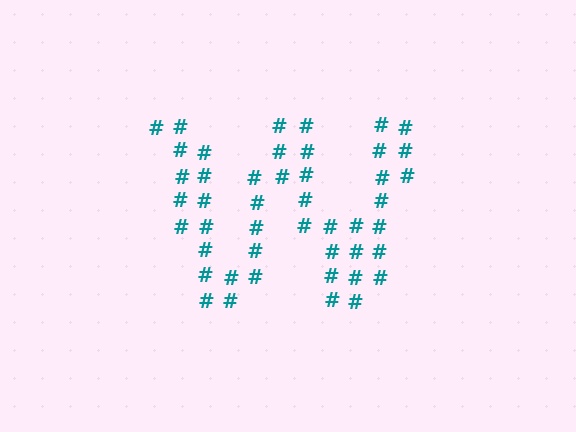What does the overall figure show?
The overall figure shows the letter W.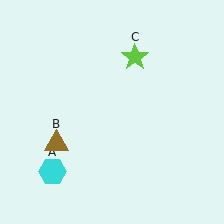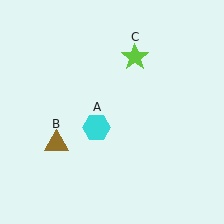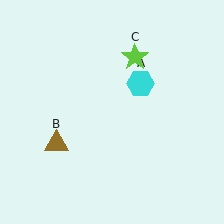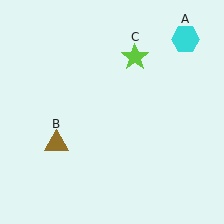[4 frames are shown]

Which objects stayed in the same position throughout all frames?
Brown triangle (object B) and lime star (object C) remained stationary.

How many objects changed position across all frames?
1 object changed position: cyan hexagon (object A).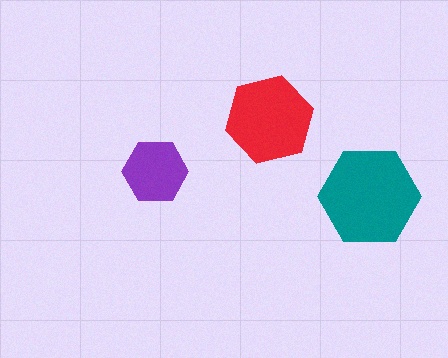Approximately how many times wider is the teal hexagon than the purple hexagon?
About 1.5 times wider.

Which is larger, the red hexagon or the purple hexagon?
The red one.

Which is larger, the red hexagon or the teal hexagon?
The teal one.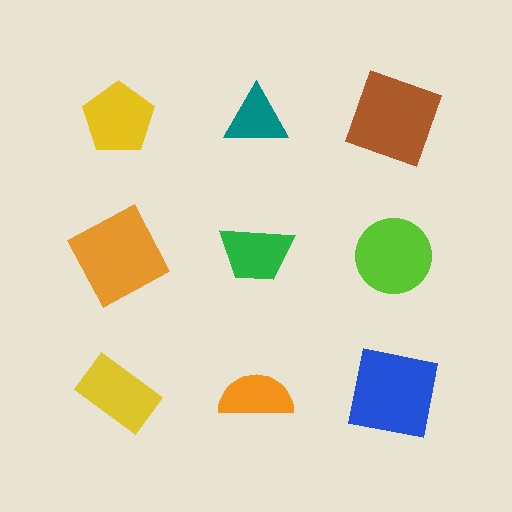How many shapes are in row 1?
3 shapes.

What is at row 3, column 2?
An orange semicircle.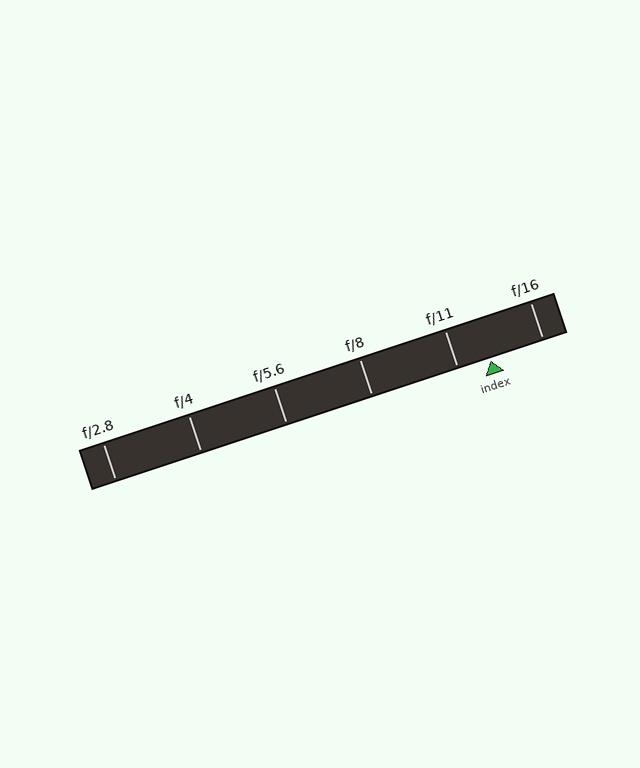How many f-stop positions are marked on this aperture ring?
There are 6 f-stop positions marked.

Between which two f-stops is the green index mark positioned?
The index mark is between f/11 and f/16.